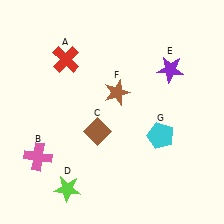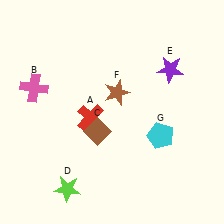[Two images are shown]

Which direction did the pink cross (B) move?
The pink cross (B) moved up.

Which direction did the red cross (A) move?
The red cross (A) moved down.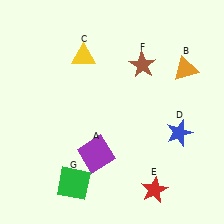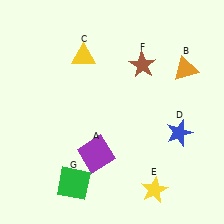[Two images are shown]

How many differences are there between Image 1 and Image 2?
There is 1 difference between the two images.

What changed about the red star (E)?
In Image 1, E is red. In Image 2, it changed to yellow.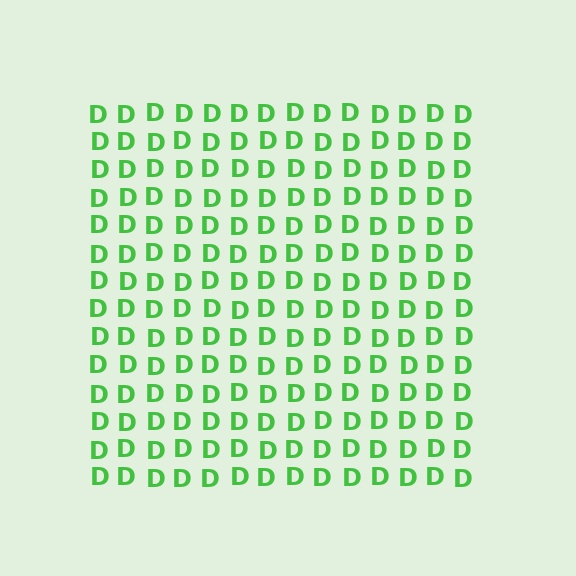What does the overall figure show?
The overall figure shows a square.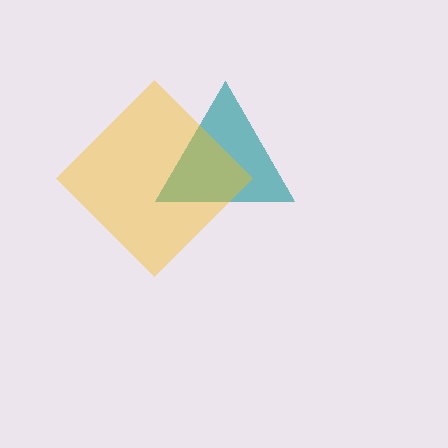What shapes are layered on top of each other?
The layered shapes are: a teal triangle, a yellow diamond.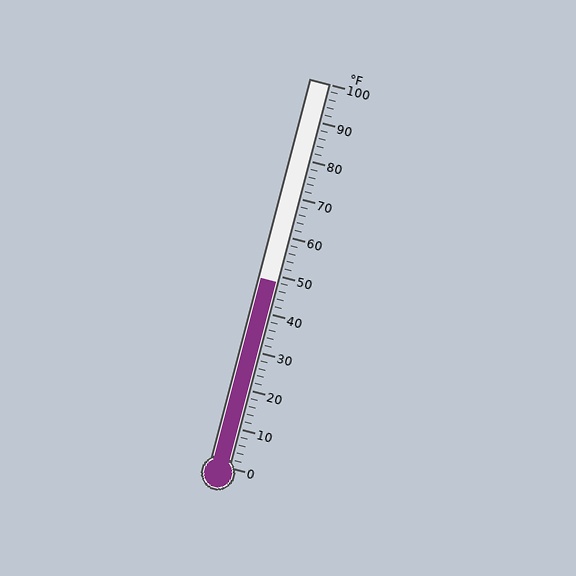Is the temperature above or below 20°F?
The temperature is above 20°F.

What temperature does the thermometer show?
The thermometer shows approximately 48°F.